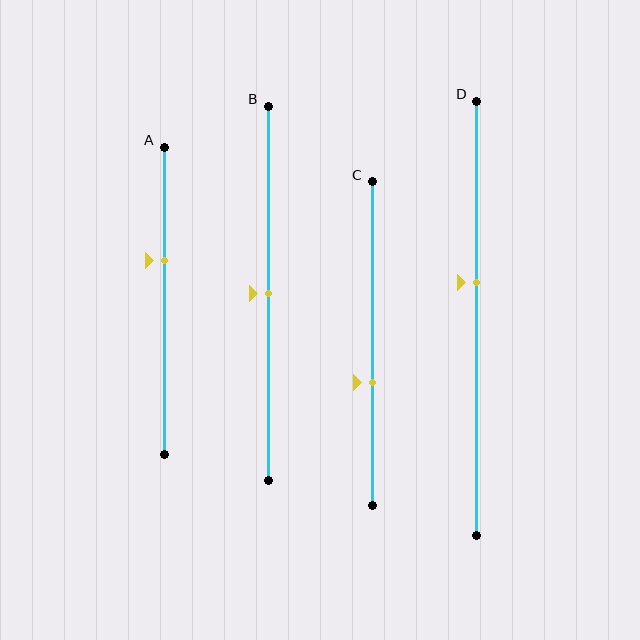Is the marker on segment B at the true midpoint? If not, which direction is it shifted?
Yes, the marker on segment B is at the true midpoint.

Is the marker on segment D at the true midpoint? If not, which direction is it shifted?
No, the marker on segment D is shifted upward by about 8% of the segment length.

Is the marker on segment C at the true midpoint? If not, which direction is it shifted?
No, the marker on segment C is shifted downward by about 12% of the segment length.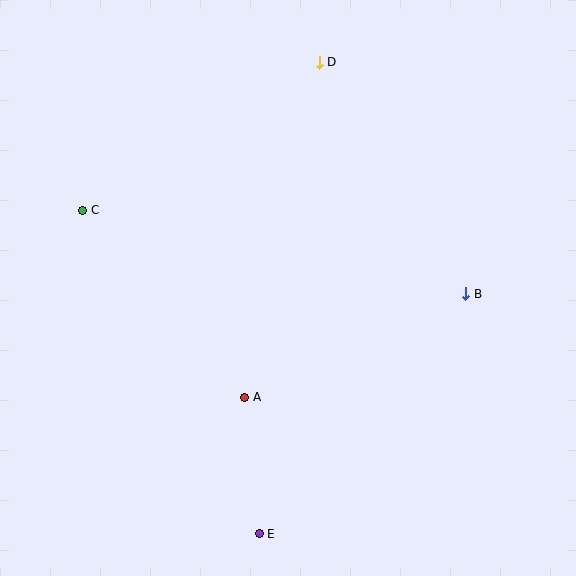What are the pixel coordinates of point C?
Point C is at (83, 210).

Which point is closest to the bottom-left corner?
Point E is closest to the bottom-left corner.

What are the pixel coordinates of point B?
Point B is at (466, 294).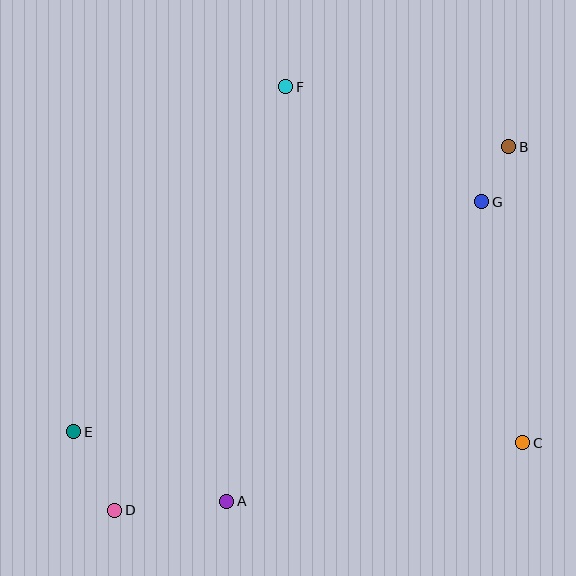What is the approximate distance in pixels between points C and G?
The distance between C and G is approximately 244 pixels.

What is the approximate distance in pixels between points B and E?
The distance between B and E is approximately 520 pixels.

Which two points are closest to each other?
Points B and G are closest to each other.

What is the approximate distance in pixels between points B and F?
The distance between B and F is approximately 231 pixels.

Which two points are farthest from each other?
Points B and D are farthest from each other.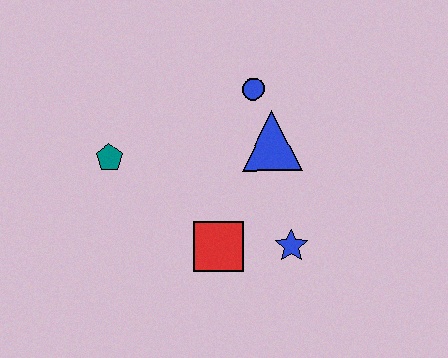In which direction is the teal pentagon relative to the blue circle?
The teal pentagon is to the left of the blue circle.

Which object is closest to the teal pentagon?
The red square is closest to the teal pentagon.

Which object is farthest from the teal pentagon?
The blue star is farthest from the teal pentagon.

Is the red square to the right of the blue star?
No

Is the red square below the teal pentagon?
Yes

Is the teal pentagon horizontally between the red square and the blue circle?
No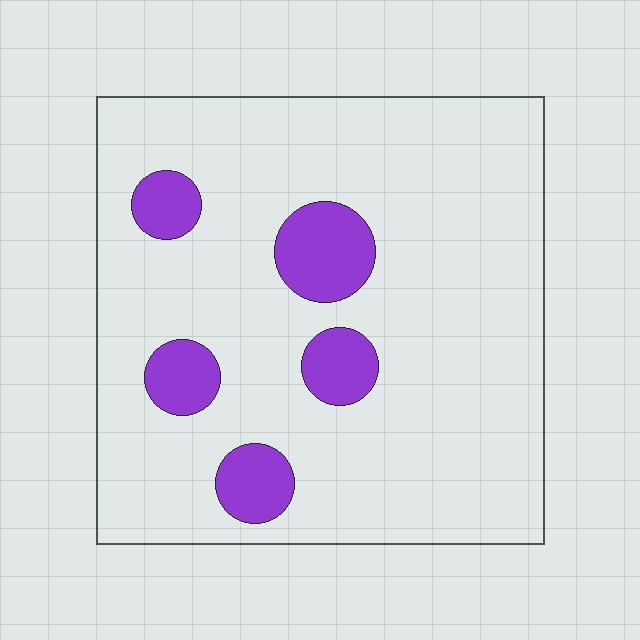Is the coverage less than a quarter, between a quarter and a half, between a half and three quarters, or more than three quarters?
Less than a quarter.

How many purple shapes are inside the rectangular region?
5.